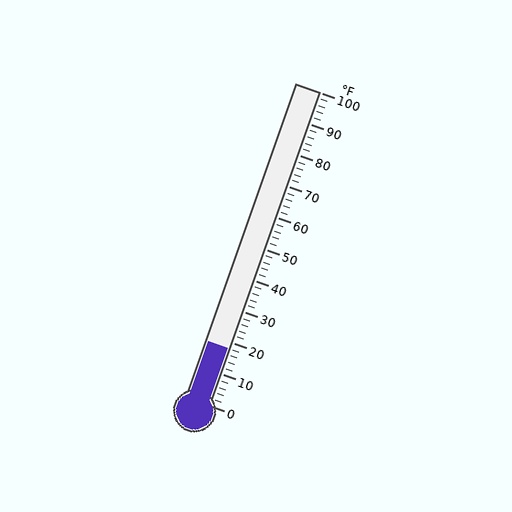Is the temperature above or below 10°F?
The temperature is above 10°F.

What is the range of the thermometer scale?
The thermometer scale ranges from 0°F to 100°F.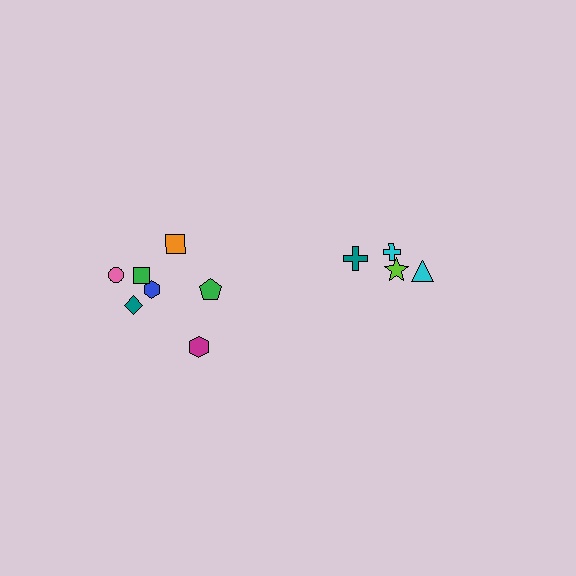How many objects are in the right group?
There are 4 objects.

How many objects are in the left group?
There are 7 objects.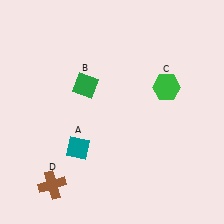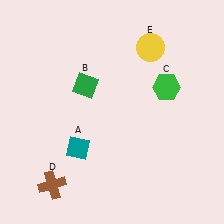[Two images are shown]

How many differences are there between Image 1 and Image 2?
There is 1 difference between the two images.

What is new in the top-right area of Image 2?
A yellow circle (E) was added in the top-right area of Image 2.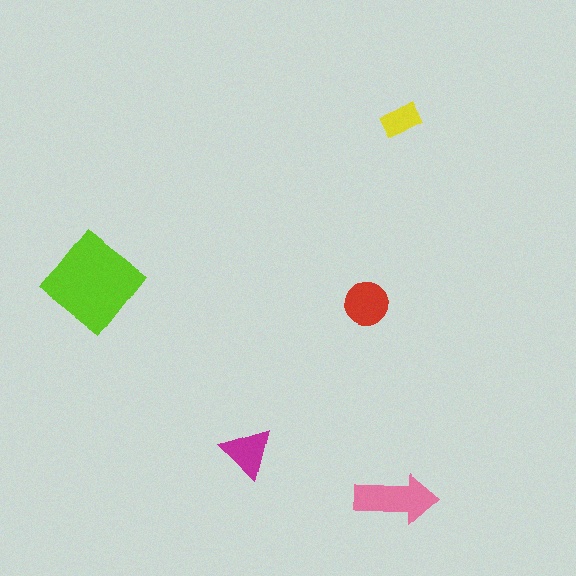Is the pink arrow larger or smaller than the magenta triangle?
Larger.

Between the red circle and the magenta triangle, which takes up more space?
The red circle.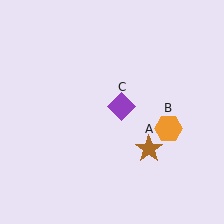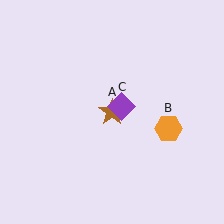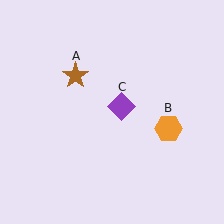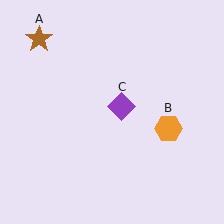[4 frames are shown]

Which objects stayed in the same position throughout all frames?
Orange hexagon (object B) and purple diamond (object C) remained stationary.